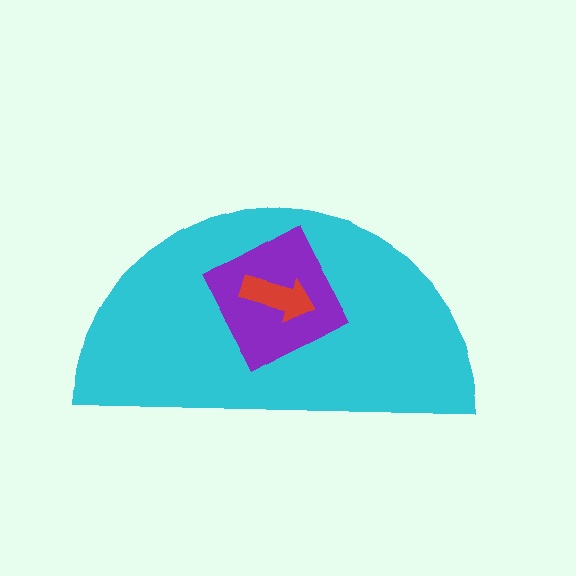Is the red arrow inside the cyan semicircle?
Yes.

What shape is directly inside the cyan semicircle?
The purple square.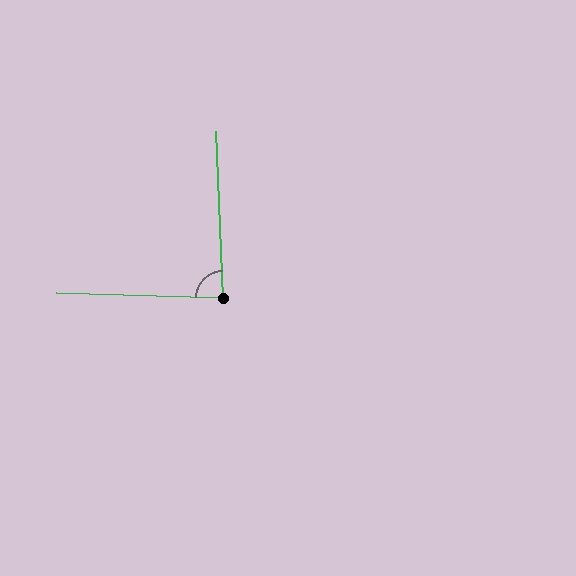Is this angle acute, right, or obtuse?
It is approximately a right angle.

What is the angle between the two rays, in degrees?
Approximately 86 degrees.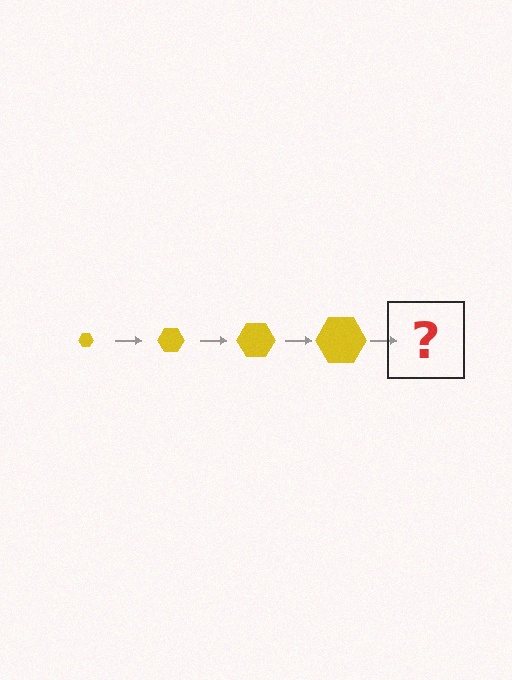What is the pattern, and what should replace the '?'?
The pattern is that the hexagon gets progressively larger each step. The '?' should be a yellow hexagon, larger than the previous one.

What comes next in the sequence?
The next element should be a yellow hexagon, larger than the previous one.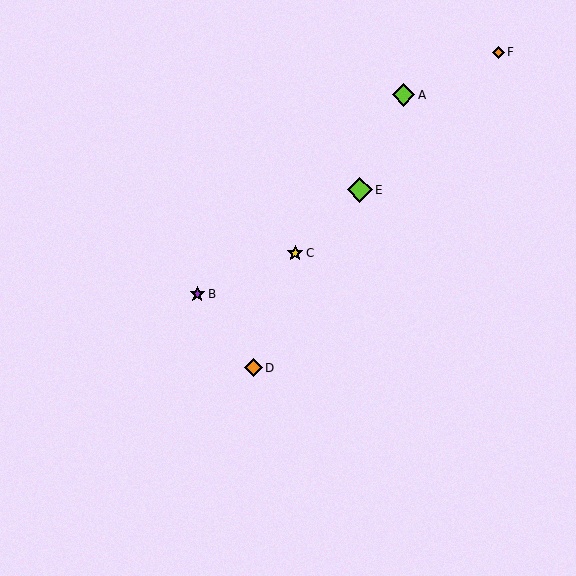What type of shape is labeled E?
Shape E is a lime diamond.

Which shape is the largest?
The lime diamond (labeled E) is the largest.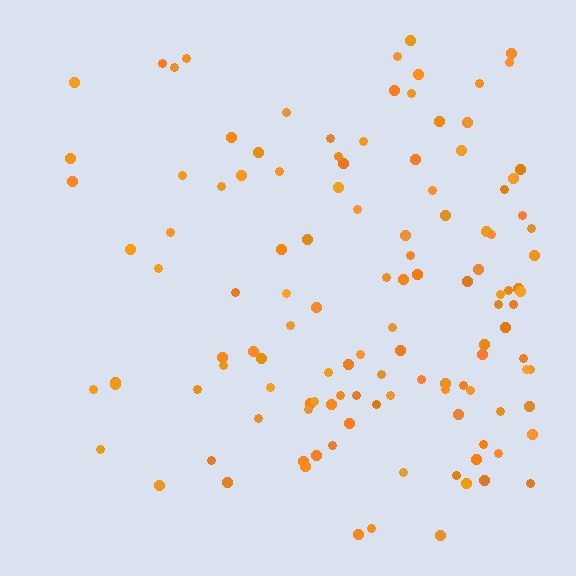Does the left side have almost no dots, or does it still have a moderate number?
Still a moderate number, just noticeably fewer than the right.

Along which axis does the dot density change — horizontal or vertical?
Horizontal.